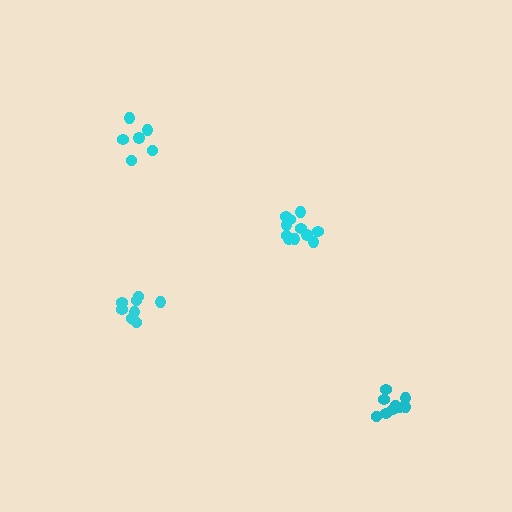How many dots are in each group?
Group 1: 11 dots, Group 2: 9 dots, Group 3: 8 dots, Group 4: 6 dots (34 total).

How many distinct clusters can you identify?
There are 4 distinct clusters.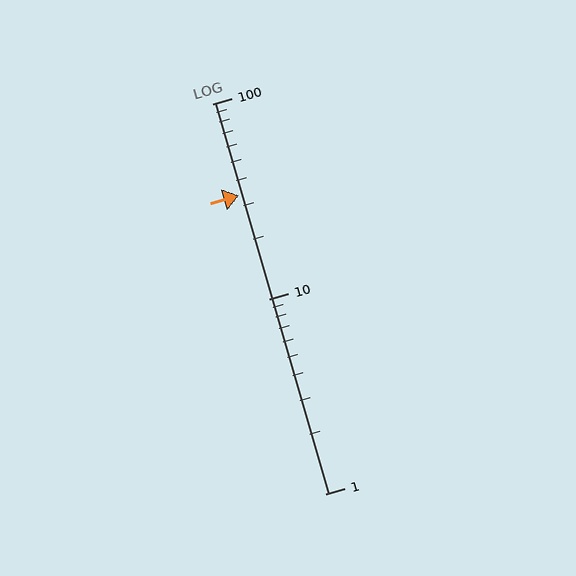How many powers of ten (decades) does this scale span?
The scale spans 2 decades, from 1 to 100.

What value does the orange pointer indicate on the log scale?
The pointer indicates approximately 34.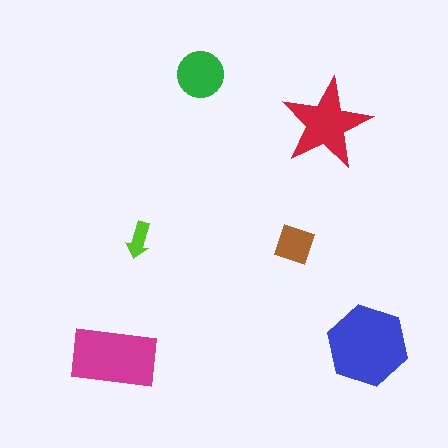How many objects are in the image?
There are 6 objects in the image.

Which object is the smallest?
The lime arrow.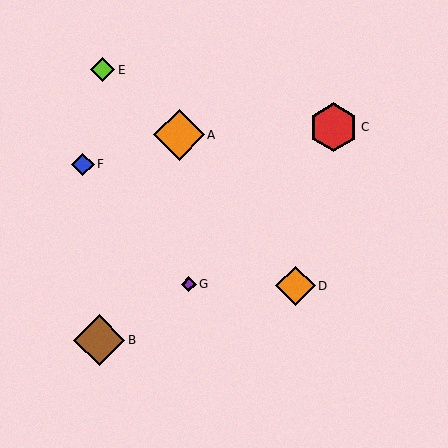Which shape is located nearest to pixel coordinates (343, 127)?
The red hexagon (labeled C) at (333, 127) is nearest to that location.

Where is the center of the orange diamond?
The center of the orange diamond is at (179, 135).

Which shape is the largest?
The brown diamond (labeled B) is the largest.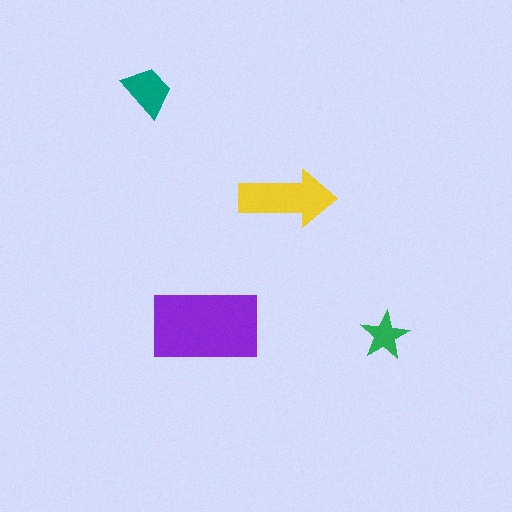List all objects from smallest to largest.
The green star, the teal trapezoid, the yellow arrow, the purple rectangle.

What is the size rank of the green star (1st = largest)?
4th.